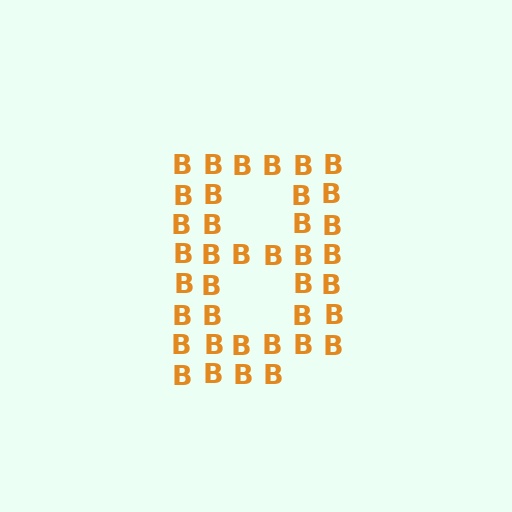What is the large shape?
The large shape is the letter B.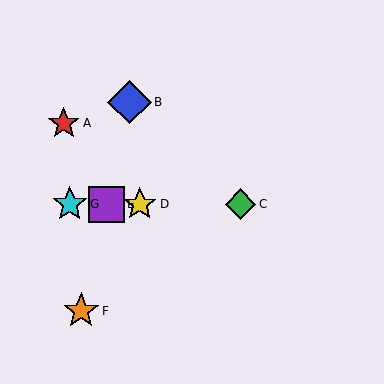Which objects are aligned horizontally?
Objects C, D, E, G are aligned horizontally.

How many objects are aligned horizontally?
4 objects (C, D, E, G) are aligned horizontally.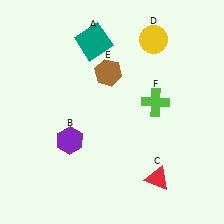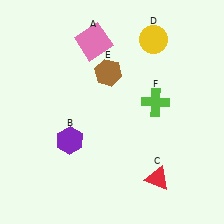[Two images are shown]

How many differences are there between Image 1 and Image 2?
There is 1 difference between the two images.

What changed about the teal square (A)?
In Image 1, A is teal. In Image 2, it changed to pink.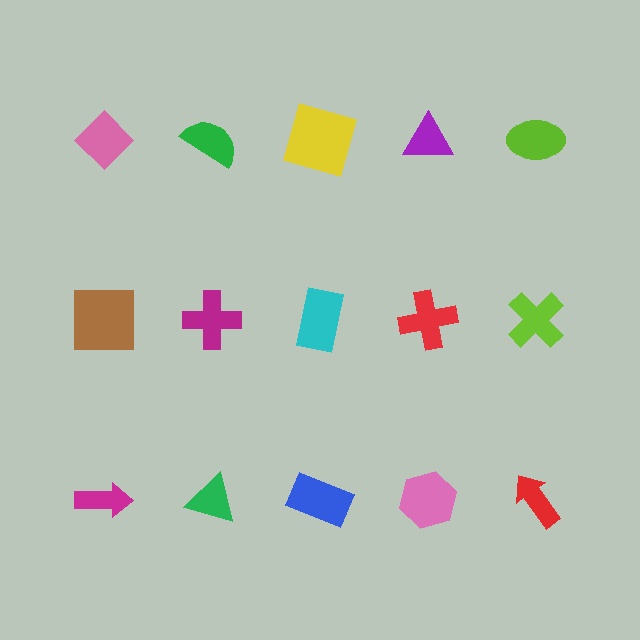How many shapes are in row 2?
5 shapes.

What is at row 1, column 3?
A yellow square.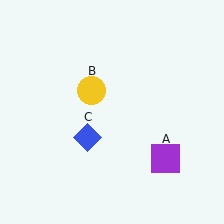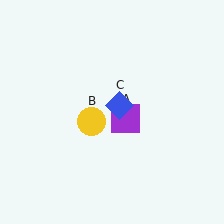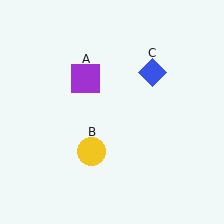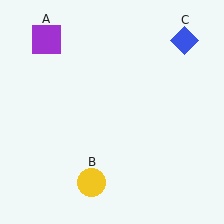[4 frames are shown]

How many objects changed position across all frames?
3 objects changed position: purple square (object A), yellow circle (object B), blue diamond (object C).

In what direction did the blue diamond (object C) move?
The blue diamond (object C) moved up and to the right.